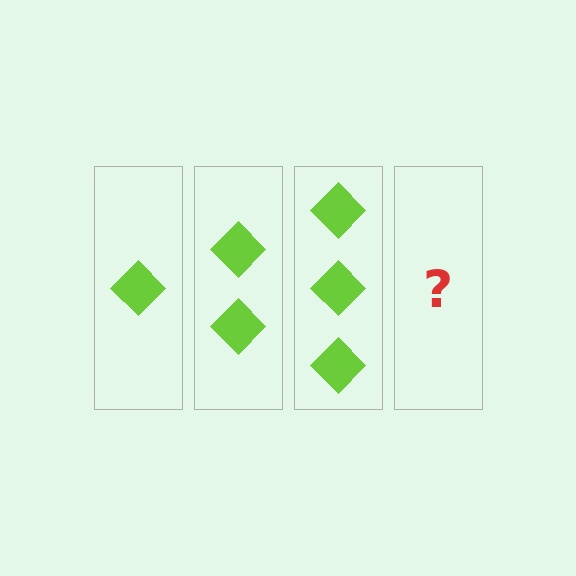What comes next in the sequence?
The next element should be 4 diamonds.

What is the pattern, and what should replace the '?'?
The pattern is that each step adds one more diamond. The '?' should be 4 diamonds.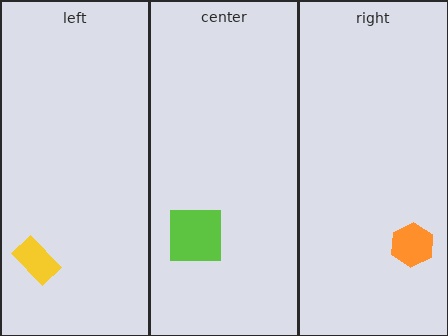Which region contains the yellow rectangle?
The left region.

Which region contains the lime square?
The center region.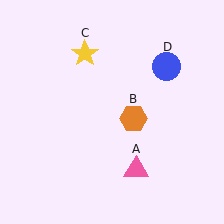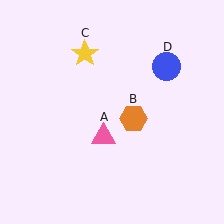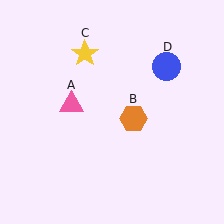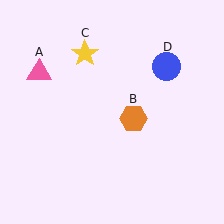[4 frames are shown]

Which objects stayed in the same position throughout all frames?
Orange hexagon (object B) and yellow star (object C) and blue circle (object D) remained stationary.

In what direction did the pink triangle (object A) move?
The pink triangle (object A) moved up and to the left.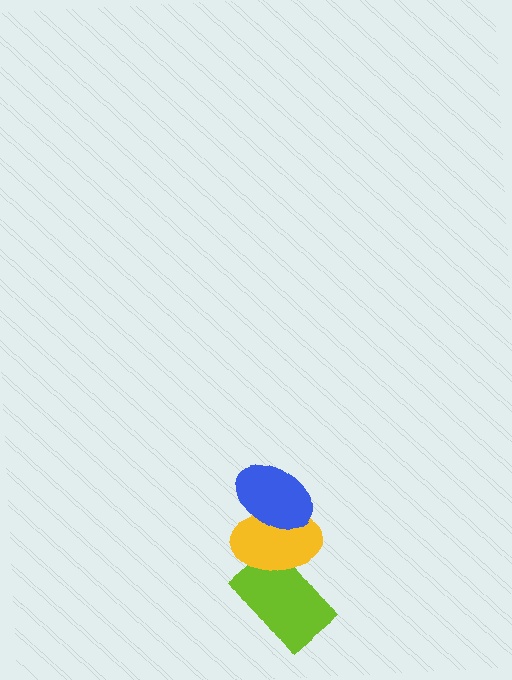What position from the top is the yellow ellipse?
The yellow ellipse is 2nd from the top.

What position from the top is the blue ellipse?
The blue ellipse is 1st from the top.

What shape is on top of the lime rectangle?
The yellow ellipse is on top of the lime rectangle.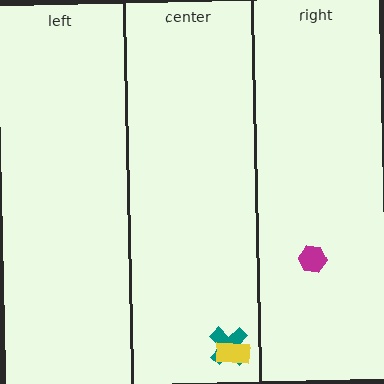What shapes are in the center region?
The teal cross, the yellow rectangle.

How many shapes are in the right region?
1.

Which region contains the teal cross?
The center region.